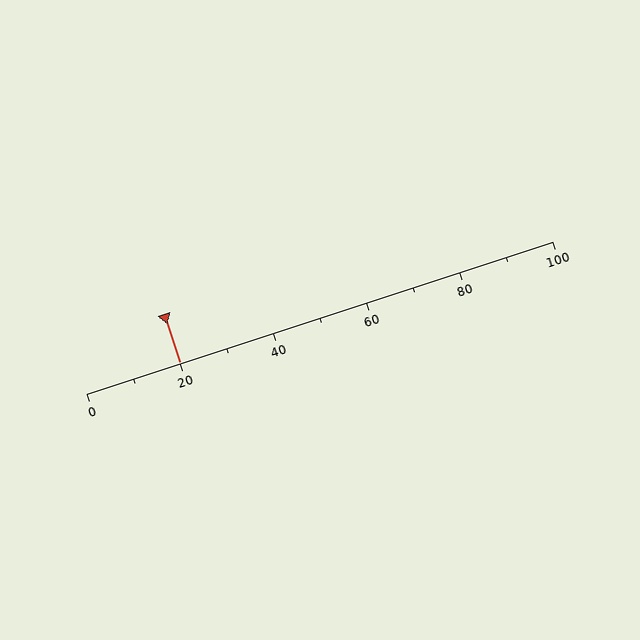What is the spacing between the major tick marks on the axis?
The major ticks are spaced 20 apart.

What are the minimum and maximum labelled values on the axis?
The axis runs from 0 to 100.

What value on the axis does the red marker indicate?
The marker indicates approximately 20.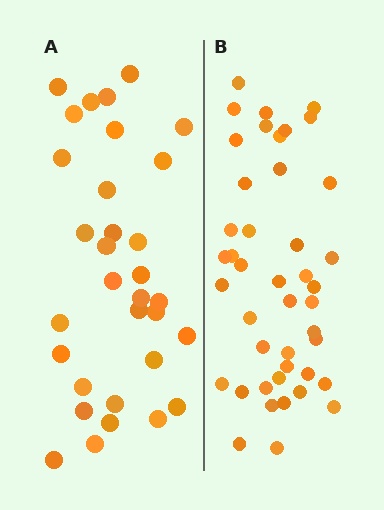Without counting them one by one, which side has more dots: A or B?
Region B (the right region) has more dots.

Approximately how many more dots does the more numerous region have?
Region B has roughly 12 or so more dots than region A.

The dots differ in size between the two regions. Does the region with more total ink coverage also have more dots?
No. Region A has more total ink coverage because its dots are larger, but region B actually contains more individual dots. Total area can be misleading — the number of items is what matters here.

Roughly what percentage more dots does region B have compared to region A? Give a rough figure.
About 35% more.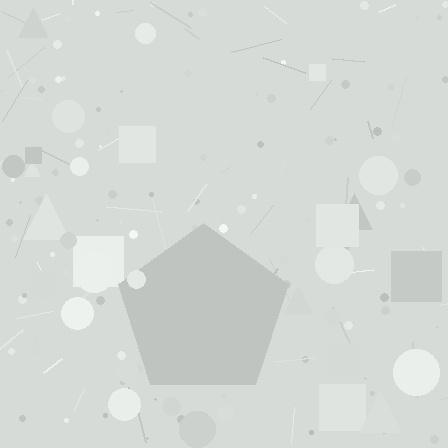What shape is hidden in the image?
A pentagon is hidden in the image.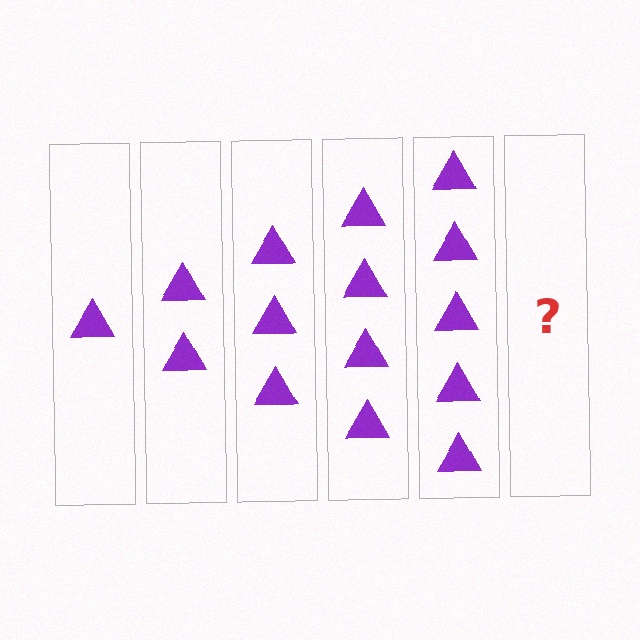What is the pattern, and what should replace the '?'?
The pattern is that each step adds one more triangle. The '?' should be 6 triangles.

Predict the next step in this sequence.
The next step is 6 triangles.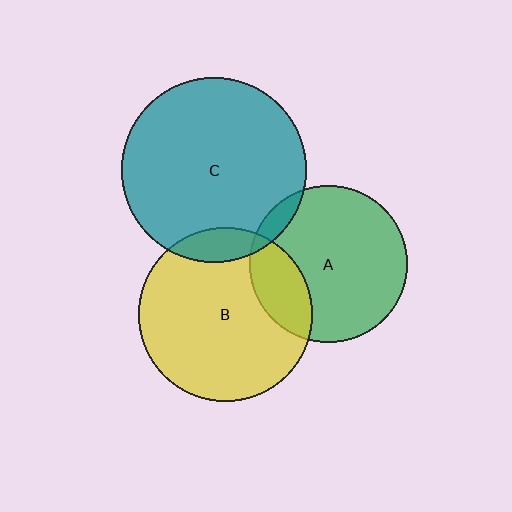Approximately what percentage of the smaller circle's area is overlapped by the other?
Approximately 10%.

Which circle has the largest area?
Circle C (teal).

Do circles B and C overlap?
Yes.